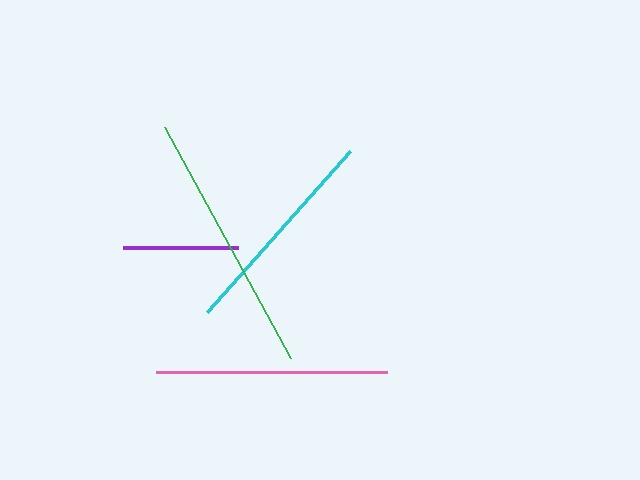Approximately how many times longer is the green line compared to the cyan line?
The green line is approximately 1.2 times the length of the cyan line.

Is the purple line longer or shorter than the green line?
The green line is longer than the purple line.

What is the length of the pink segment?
The pink segment is approximately 231 pixels long.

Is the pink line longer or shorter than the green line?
The green line is longer than the pink line.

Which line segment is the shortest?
The purple line is the shortest at approximately 115 pixels.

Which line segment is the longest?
The green line is the longest at approximately 263 pixels.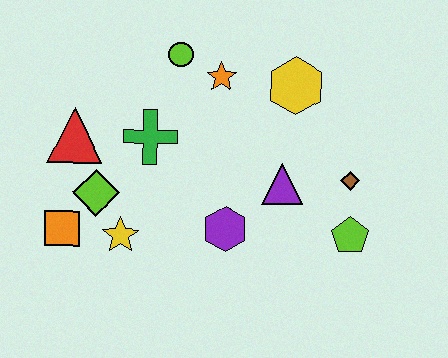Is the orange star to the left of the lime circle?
No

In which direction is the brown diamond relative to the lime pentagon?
The brown diamond is above the lime pentagon.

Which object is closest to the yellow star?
The lime diamond is closest to the yellow star.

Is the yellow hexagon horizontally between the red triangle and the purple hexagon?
No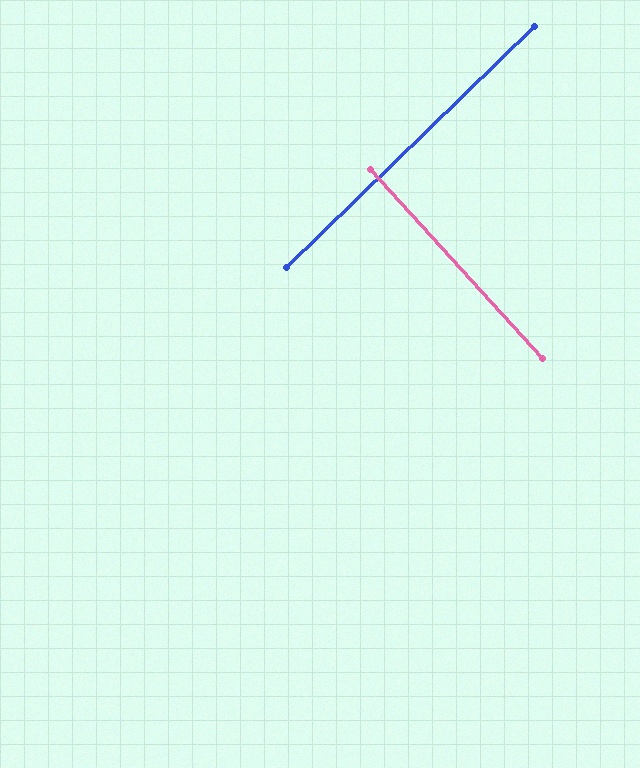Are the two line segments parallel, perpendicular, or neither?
Perpendicular — they meet at approximately 88°.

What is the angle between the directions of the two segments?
Approximately 88 degrees.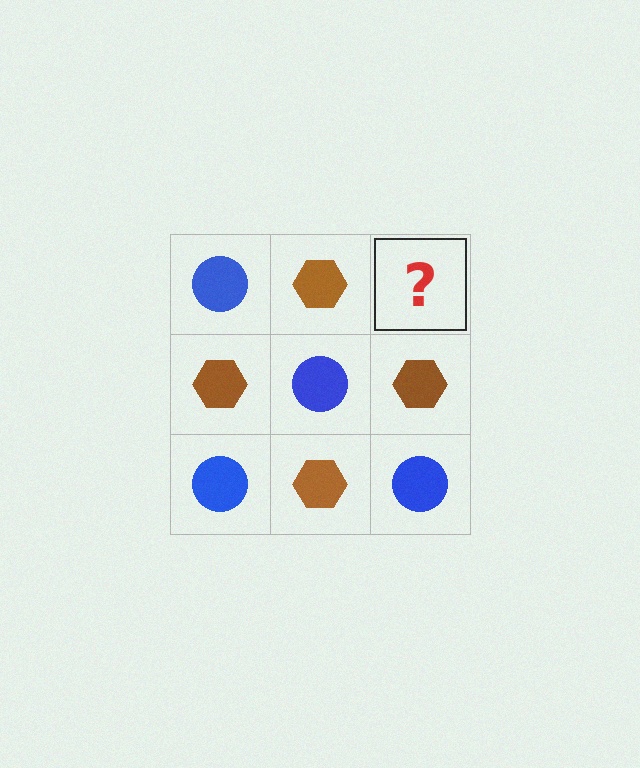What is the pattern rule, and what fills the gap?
The rule is that it alternates blue circle and brown hexagon in a checkerboard pattern. The gap should be filled with a blue circle.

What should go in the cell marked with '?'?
The missing cell should contain a blue circle.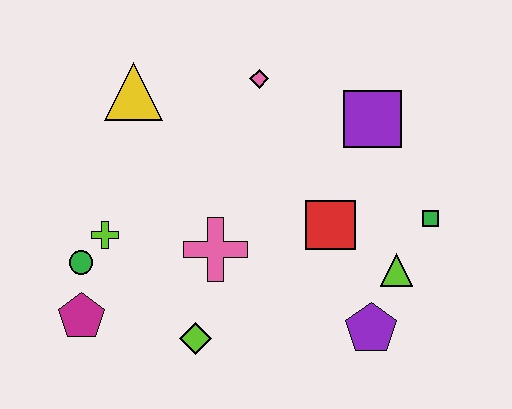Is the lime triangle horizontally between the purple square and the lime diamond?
No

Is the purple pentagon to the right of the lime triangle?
No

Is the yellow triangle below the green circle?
No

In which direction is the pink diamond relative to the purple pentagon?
The pink diamond is above the purple pentagon.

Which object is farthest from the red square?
The magenta pentagon is farthest from the red square.